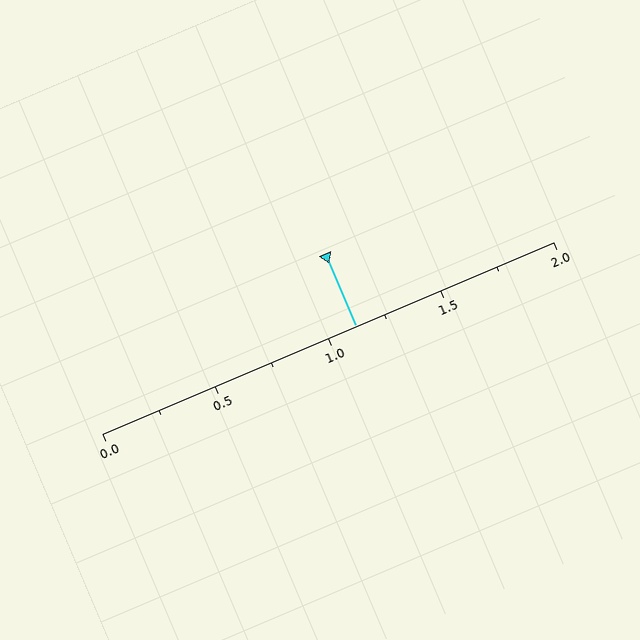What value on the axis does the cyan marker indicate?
The marker indicates approximately 1.12.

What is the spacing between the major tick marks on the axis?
The major ticks are spaced 0.5 apart.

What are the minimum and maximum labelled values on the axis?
The axis runs from 0.0 to 2.0.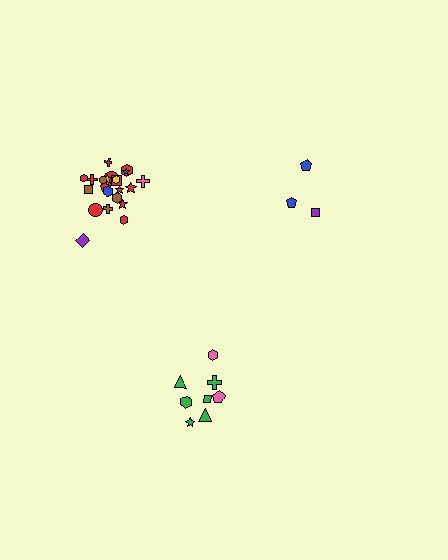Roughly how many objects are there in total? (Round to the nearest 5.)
Roughly 35 objects in total.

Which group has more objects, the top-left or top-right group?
The top-left group.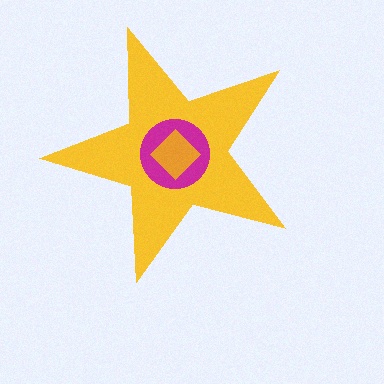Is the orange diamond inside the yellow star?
Yes.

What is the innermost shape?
The orange diamond.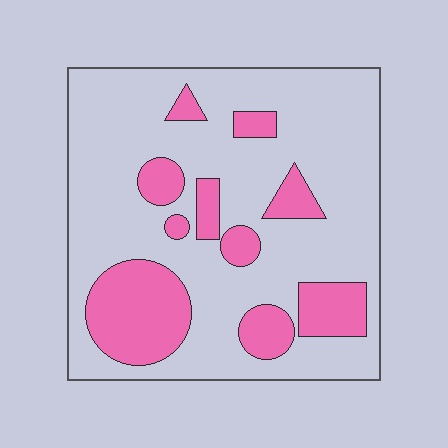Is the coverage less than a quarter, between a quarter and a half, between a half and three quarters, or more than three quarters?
Less than a quarter.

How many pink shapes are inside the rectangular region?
10.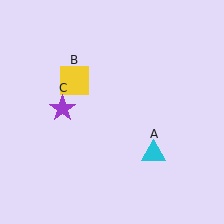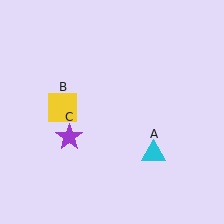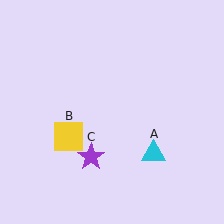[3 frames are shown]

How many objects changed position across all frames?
2 objects changed position: yellow square (object B), purple star (object C).